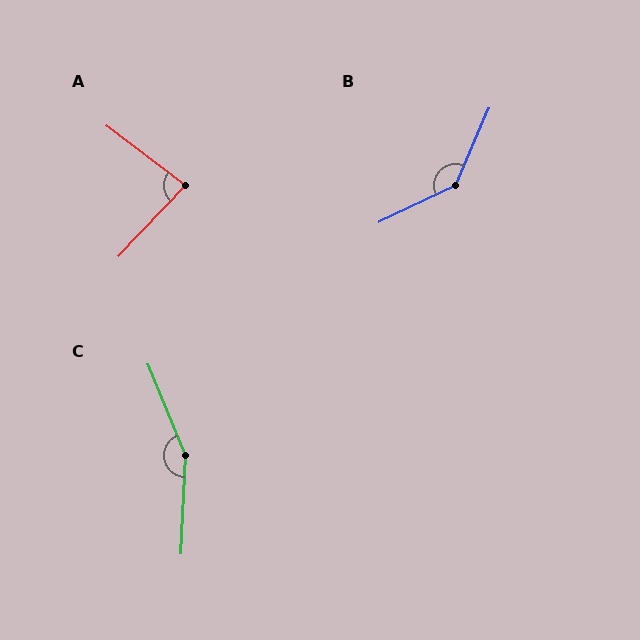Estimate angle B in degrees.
Approximately 139 degrees.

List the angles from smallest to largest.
A (84°), B (139°), C (155°).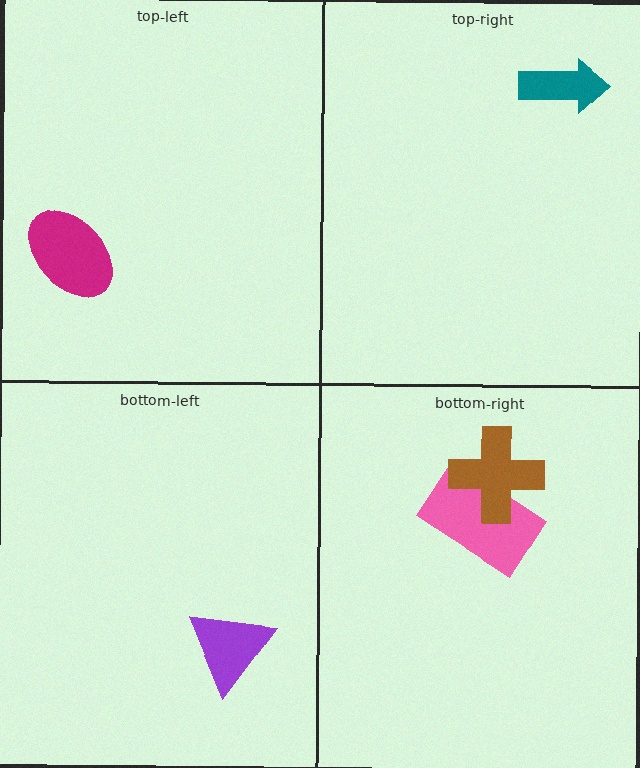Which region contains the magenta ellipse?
The top-left region.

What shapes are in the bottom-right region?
The pink rectangle, the brown cross.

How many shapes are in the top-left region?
1.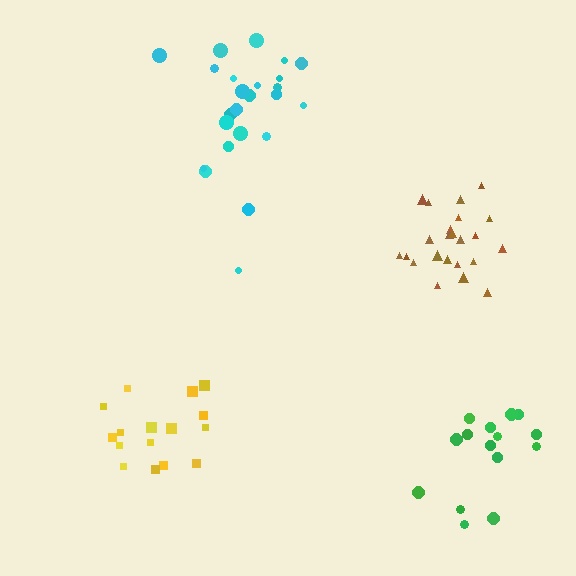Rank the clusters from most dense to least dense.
brown, yellow, cyan, green.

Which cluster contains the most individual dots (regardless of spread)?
Cyan (24).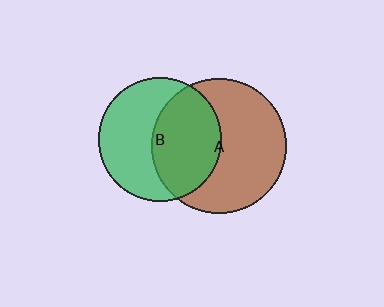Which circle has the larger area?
Circle A (brown).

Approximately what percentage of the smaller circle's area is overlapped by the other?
Approximately 50%.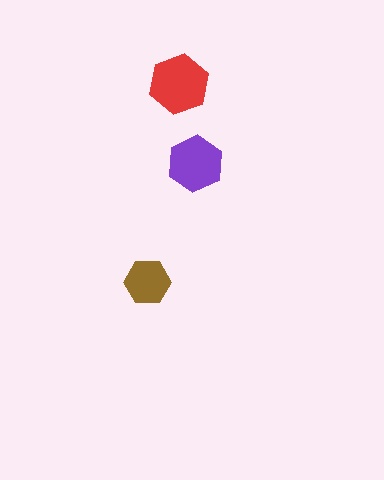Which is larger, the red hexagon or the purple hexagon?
The red one.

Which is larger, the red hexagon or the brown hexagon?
The red one.